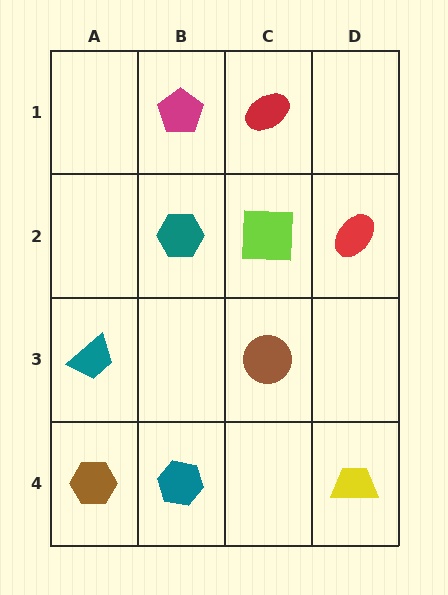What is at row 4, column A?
A brown hexagon.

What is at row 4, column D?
A yellow trapezoid.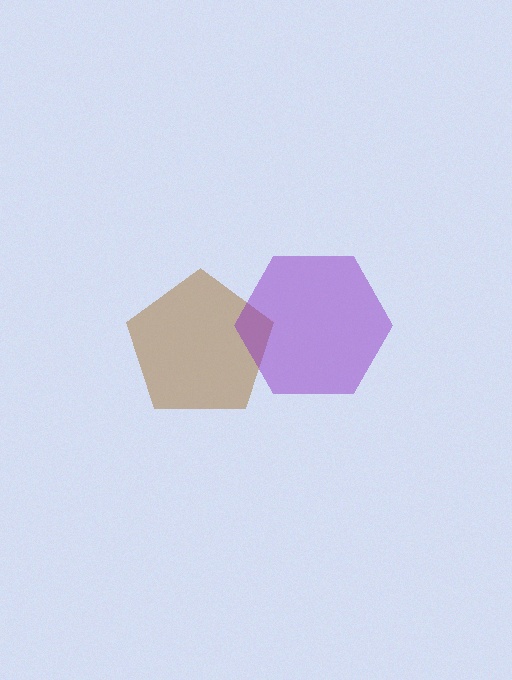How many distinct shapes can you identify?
There are 2 distinct shapes: a brown pentagon, a purple hexagon.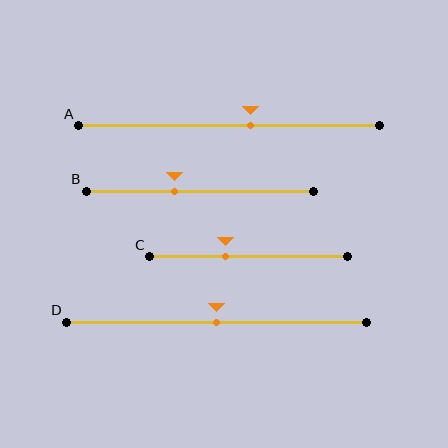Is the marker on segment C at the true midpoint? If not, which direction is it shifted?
No, the marker on segment C is shifted to the left by about 12% of the segment length.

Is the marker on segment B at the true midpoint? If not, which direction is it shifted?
No, the marker on segment B is shifted to the left by about 11% of the segment length.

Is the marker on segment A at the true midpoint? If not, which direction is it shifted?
No, the marker on segment A is shifted to the right by about 7% of the segment length.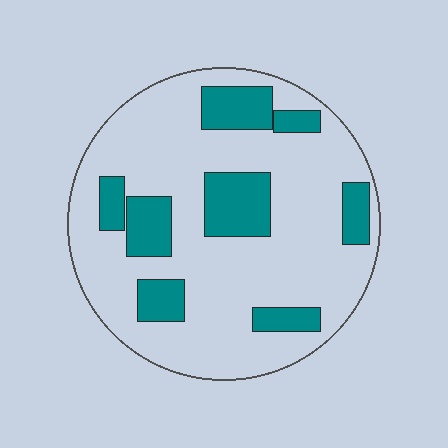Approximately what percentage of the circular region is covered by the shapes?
Approximately 25%.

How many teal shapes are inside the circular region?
8.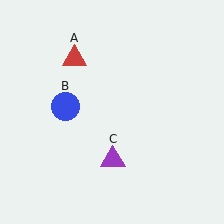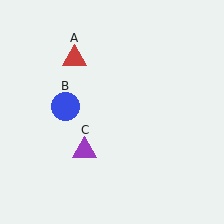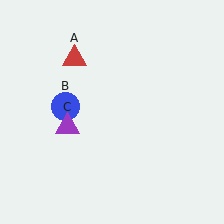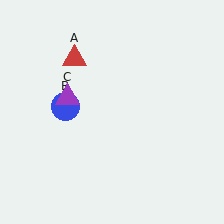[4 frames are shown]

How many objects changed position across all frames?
1 object changed position: purple triangle (object C).